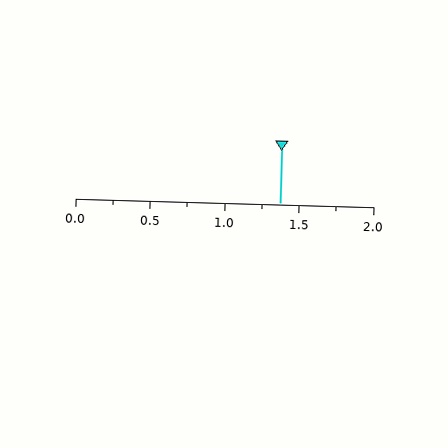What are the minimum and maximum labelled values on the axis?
The axis runs from 0.0 to 2.0.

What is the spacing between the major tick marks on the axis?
The major ticks are spaced 0.5 apart.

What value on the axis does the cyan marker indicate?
The marker indicates approximately 1.38.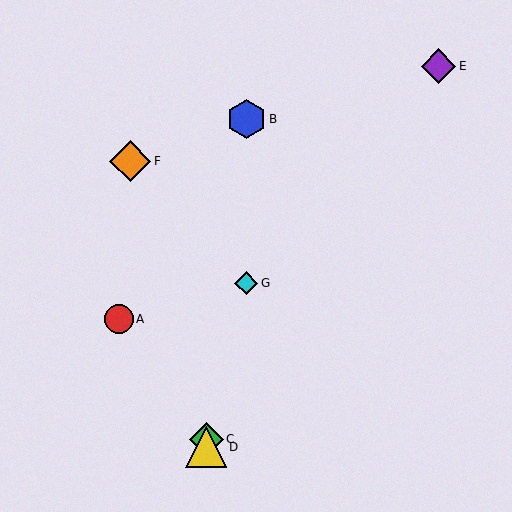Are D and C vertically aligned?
Yes, both are at x≈206.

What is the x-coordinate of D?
Object D is at x≈206.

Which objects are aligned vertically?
Objects C, D are aligned vertically.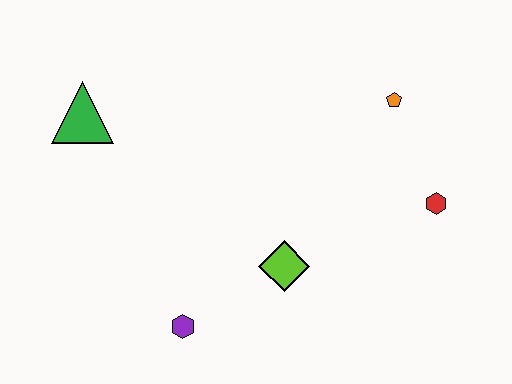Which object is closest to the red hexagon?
The orange pentagon is closest to the red hexagon.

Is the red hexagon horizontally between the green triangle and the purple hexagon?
No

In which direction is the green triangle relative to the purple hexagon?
The green triangle is above the purple hexagon.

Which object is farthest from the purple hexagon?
The orange pentagon is farthest from the purple hexagon.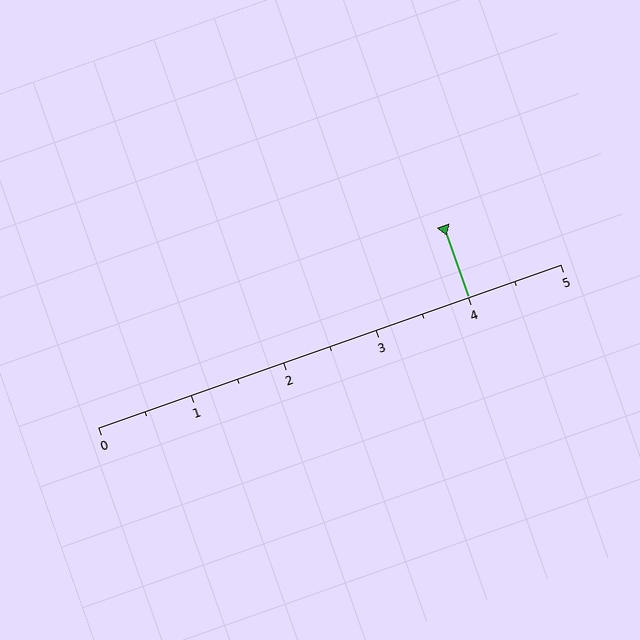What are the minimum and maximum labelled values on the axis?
The axis runs from 0 to 5.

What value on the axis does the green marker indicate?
The marker indicates approximately 4.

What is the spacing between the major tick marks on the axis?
The major ticks are spaced 1 apart.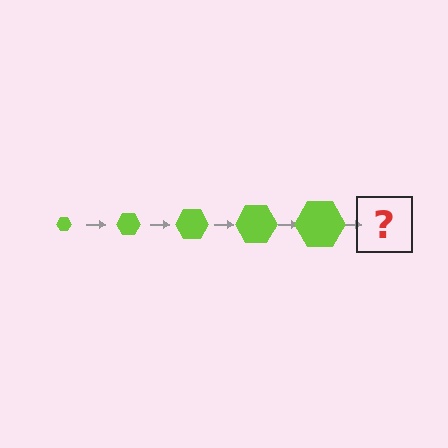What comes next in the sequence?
The next element should be a lime hexagon, larger than the previous one.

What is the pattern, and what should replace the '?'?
The pattern is that the hexagon gets progressively larger each step. The '?' should be a lime hexagon, larger than the previous one.